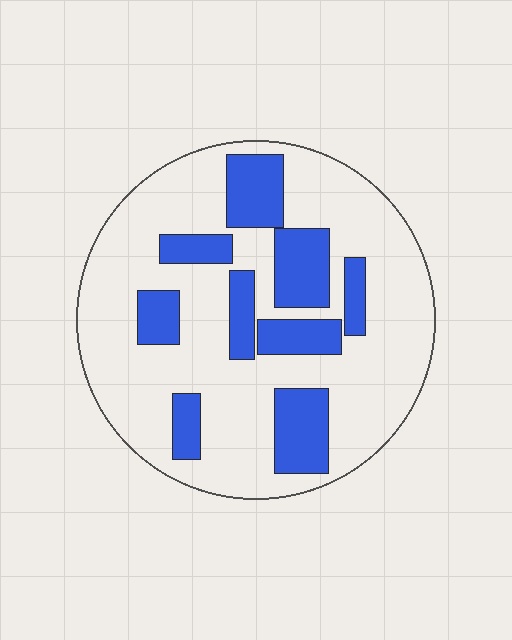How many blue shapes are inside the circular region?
9.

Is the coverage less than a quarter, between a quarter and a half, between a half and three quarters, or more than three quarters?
Between a quarter and a half.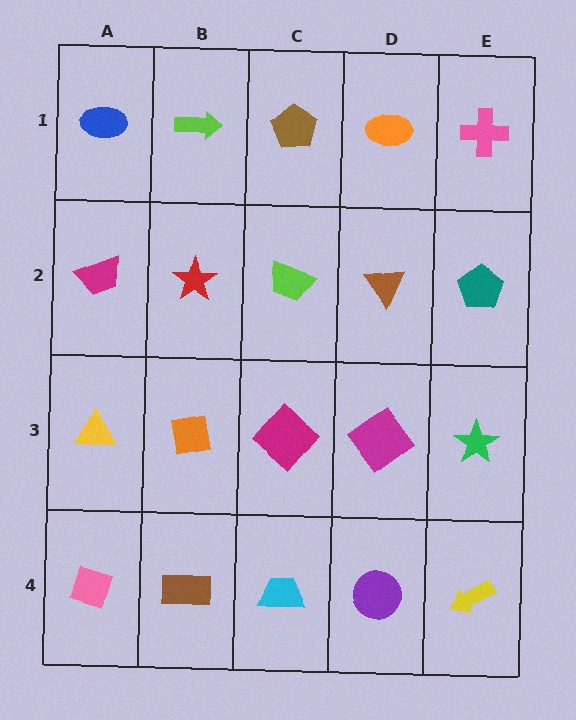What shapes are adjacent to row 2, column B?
A lime arrow (row 1, column B), an orange square (row 3, column B), a magenta trapezoid (row 2, column A), a lime trapezoid (row 2, column C).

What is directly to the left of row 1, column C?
A lime arrow.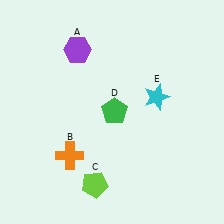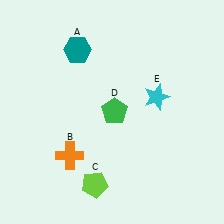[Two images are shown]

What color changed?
The hexagon (A) changed from purple in Image 1 to teal in Image 2.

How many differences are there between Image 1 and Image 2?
There is 1 difference between the two images.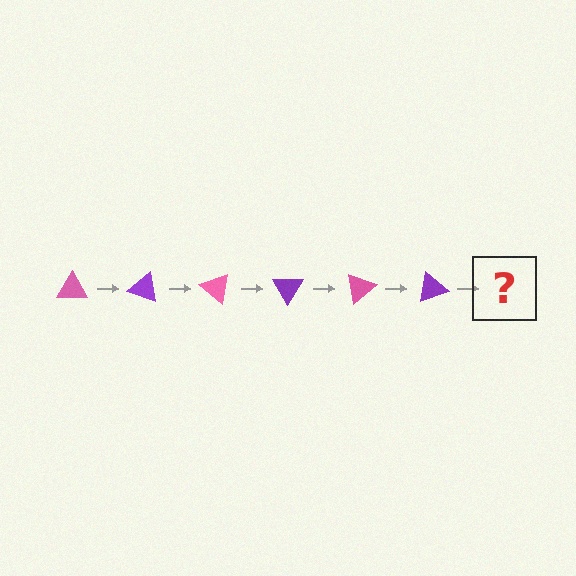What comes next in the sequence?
The next element should be a pink triangle, rotated 120 degrees from the start.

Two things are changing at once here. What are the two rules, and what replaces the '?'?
The two rules are that it rotates 20 degrees each step and the color cycles through pink and purple. The '?' should be a pink triangle, rotated 120 degrees from the start.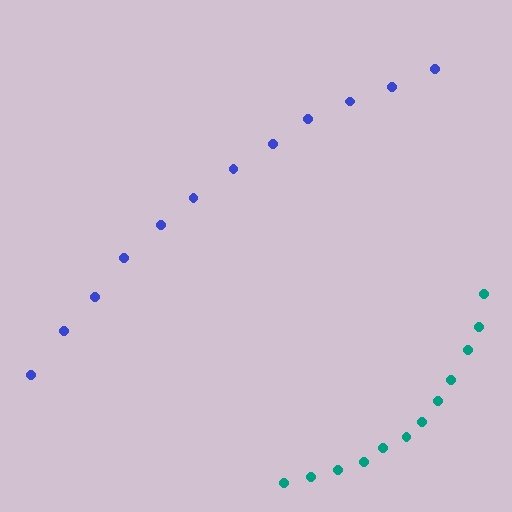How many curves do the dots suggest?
There are 2 distinct paths.